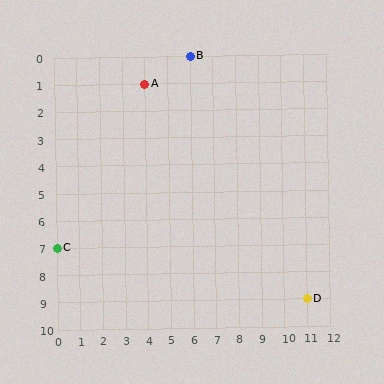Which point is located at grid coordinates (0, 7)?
Point C is at (0, 7).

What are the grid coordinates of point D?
Point D is at grid coordinates (11, 9).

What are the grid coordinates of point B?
Point B is at grid coordinates (6, 0).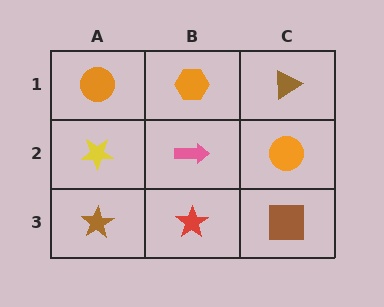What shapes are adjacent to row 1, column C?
An orange circle (row 2, column C), an orange hexagon (row 1, column B).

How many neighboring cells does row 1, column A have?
2.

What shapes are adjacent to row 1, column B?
A pink arrow (row 2, column B), an orange circle (row 1, column A), a brown triangle (row 1, column C).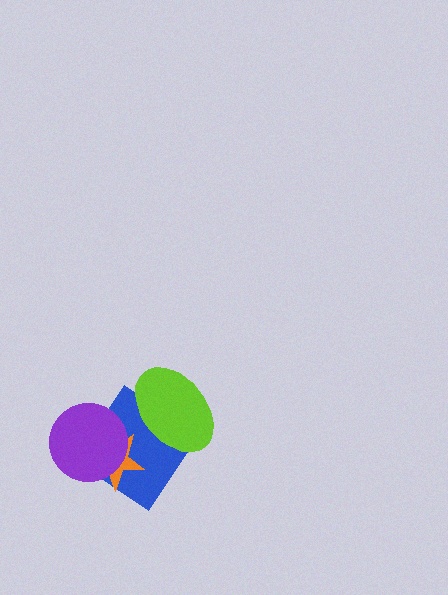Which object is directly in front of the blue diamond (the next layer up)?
The lime ellipse is directly in front of the blue diamond.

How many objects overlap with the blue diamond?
3 objects overlap with the blue diamond.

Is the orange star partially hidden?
Yes, it is partially covered by another shape.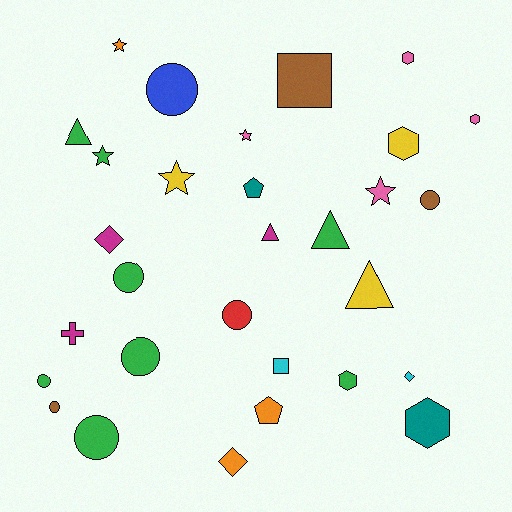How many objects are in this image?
There are 30 objects.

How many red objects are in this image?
There is 1 red object.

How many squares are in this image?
There are 2 squares.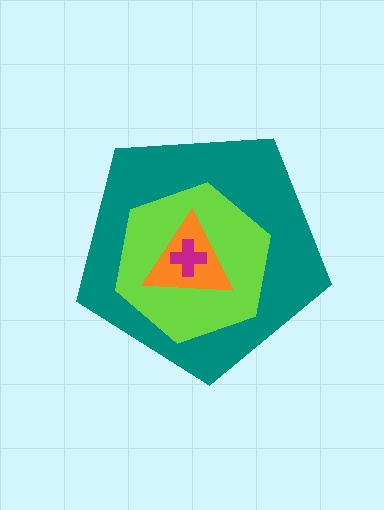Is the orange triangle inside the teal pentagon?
Yes.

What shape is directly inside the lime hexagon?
The orange triangle.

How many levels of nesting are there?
4.